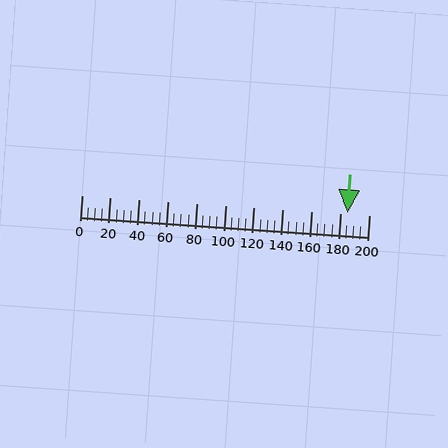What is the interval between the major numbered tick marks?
The major tick marks are spaced 20 units apart.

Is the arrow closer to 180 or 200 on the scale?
The arrow is closer to 180.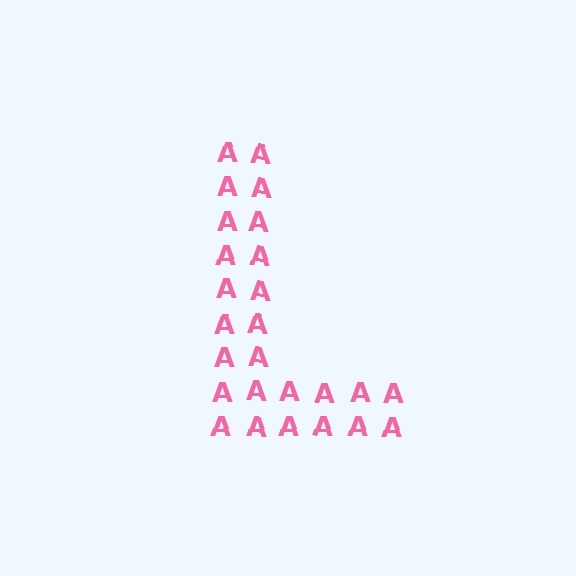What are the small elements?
The small elements are letter A's.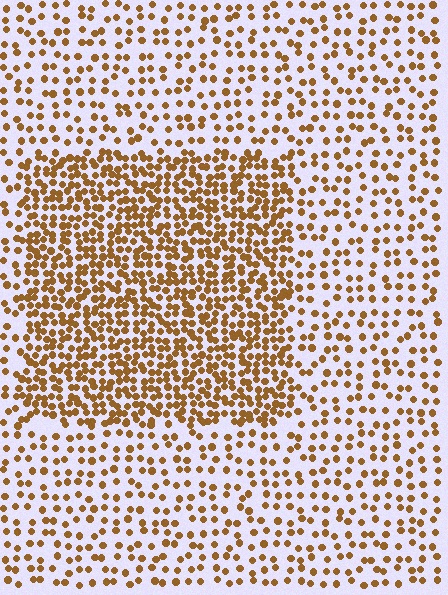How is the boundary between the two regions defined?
The boundary is defined by a change in element density (approximately 2.2x ratio). All elements are the same color, size, and shape.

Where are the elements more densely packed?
The elements are more densely packed inside the rectangle boundary.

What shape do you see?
I see a rectangle.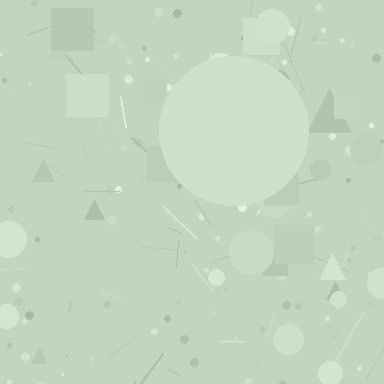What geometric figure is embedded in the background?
A circle is embedded in the background.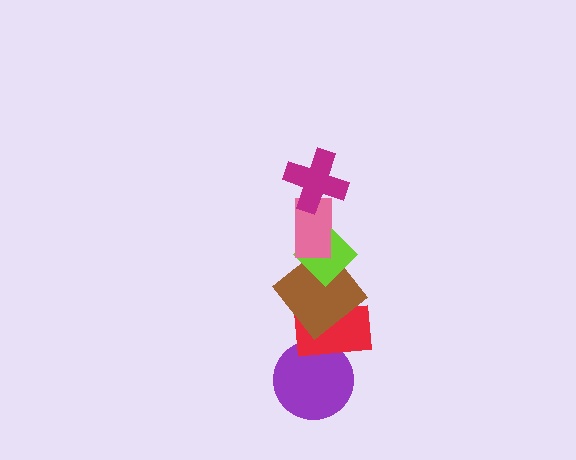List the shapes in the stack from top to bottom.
From top to bottom: the magenta cross, the pink rectangle, the lime diamond, the brown diamond, the red rectangle, the purple circle.